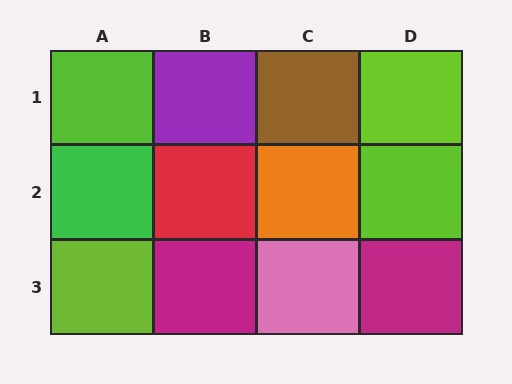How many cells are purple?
1 cell is purple.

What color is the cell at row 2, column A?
Green.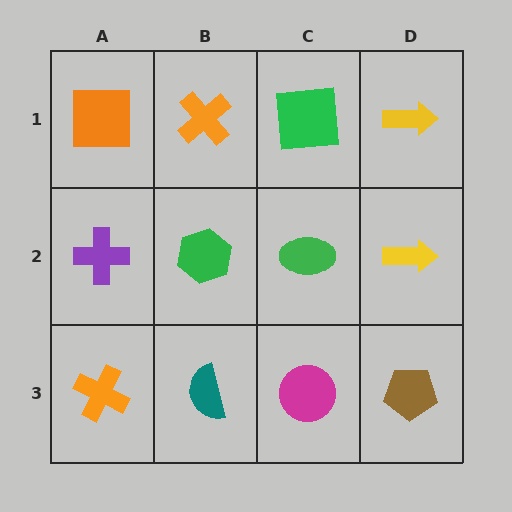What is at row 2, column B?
A green hexagon.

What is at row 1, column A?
An orange square.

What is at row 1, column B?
An orange cross.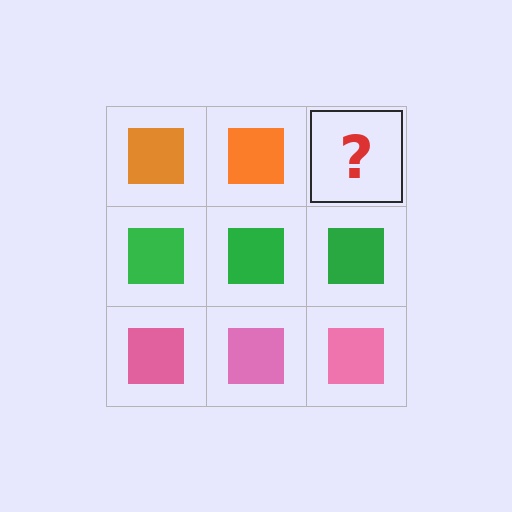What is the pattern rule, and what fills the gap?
The rule is that each row has a consistent color. The gap should be filled with an orange square.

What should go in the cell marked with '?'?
The missing cell should contain an orange square.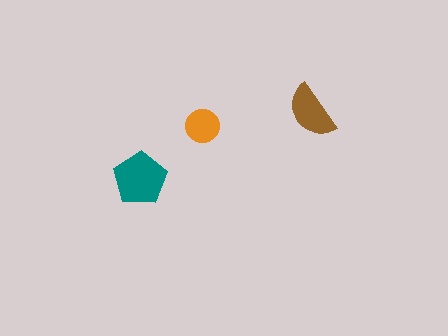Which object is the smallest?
The orange circle.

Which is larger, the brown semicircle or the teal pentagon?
The teal pentagon.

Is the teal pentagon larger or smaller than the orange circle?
Larger.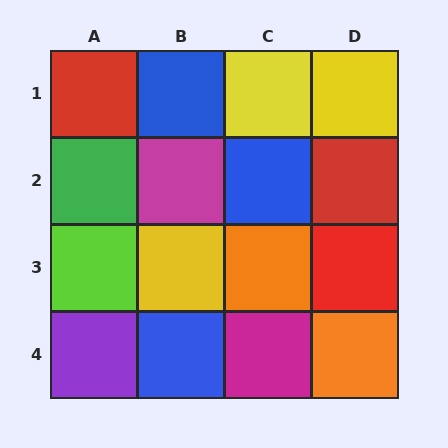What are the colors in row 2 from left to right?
Green, magenta, blue, red.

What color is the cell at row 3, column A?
Lime.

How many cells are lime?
1 cell is lime.